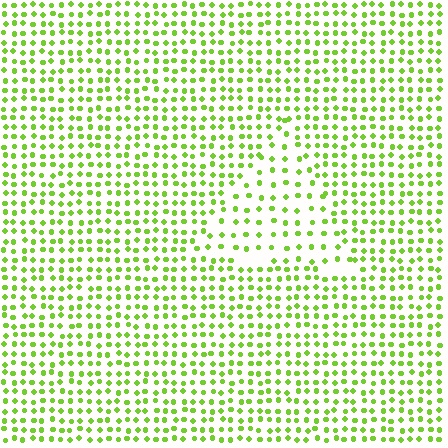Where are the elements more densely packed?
The elements are more densely packed outside the triangle boundary.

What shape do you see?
I see a triangle.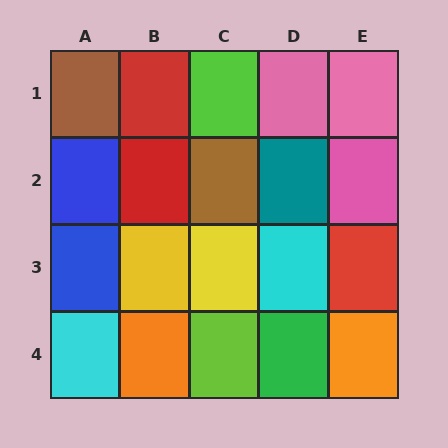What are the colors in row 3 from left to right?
Blue, yellow, yellow, cyan, red.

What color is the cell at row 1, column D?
Pink.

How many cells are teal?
1 cell is teal.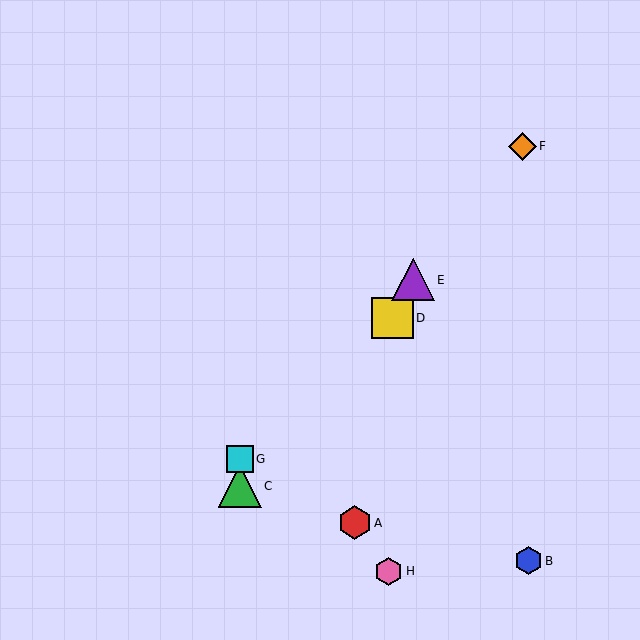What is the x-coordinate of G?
Object G is at x≈240.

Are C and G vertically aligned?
Yes, both are at x≈240.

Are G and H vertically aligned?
No, G is at x≈240 and H is at x≈389.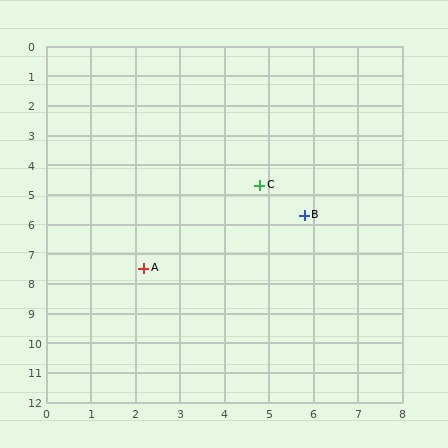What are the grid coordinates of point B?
Point B is at approximately (5.8, 5.7).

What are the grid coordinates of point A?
Point A is at approximately (2.2, 7.5).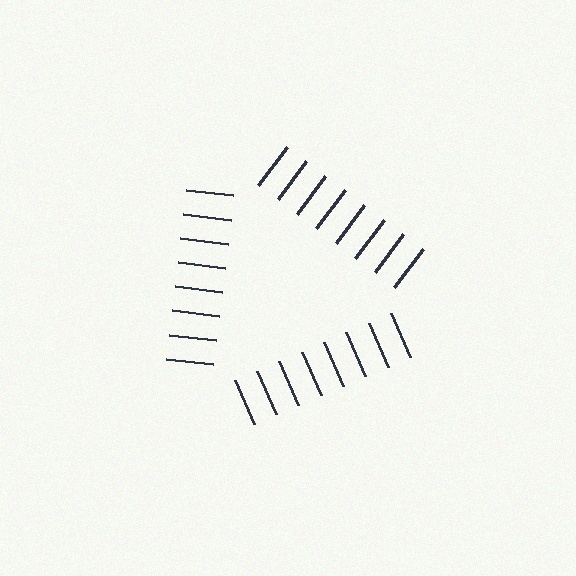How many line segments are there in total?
24 — 8 along each of the 3 edges.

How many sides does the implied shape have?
3 sides — the line-ends trace a triangle.